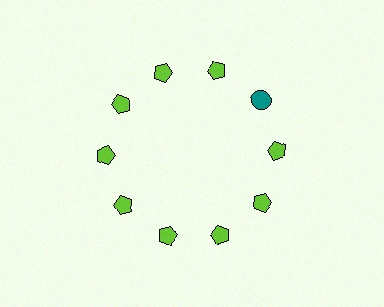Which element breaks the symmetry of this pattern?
The teal circle at roughly the 2 o'clock position breaks the symmetry. All other shapes are lime pentagons.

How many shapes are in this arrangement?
There are 10 shapes arranged in a ring pattern.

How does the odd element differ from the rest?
It differs in both color (teal instead of lime) and shape (circle instead of pentagon).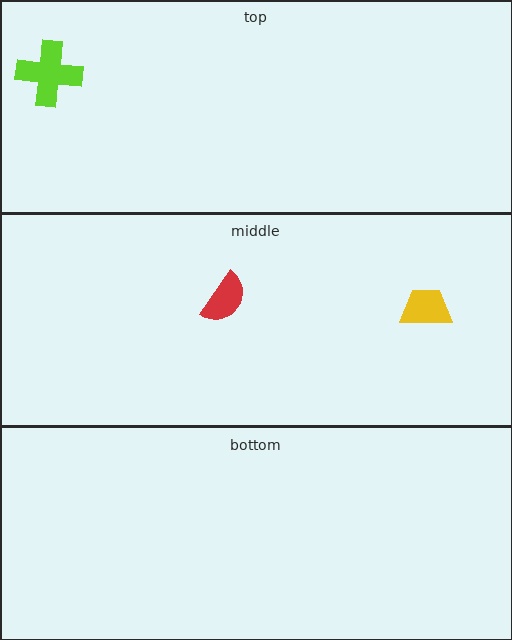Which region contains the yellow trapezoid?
The middle region.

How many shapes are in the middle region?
2.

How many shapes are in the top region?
1.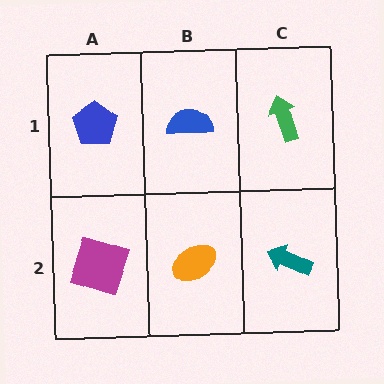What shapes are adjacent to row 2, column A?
A blue pentagon (row 1, column A), an orange ellipse (row 2, column B).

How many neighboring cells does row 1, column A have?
2.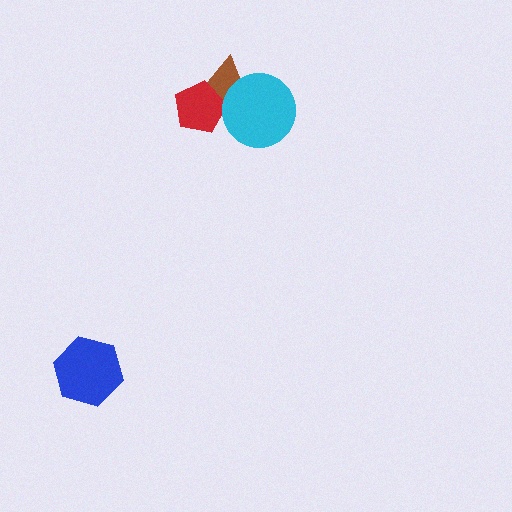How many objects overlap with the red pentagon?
1 object overlaps with the red pentagon.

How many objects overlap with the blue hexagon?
0 objects overlap with the blue hexagon.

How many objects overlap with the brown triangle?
2 objects overlap with the brown triangle.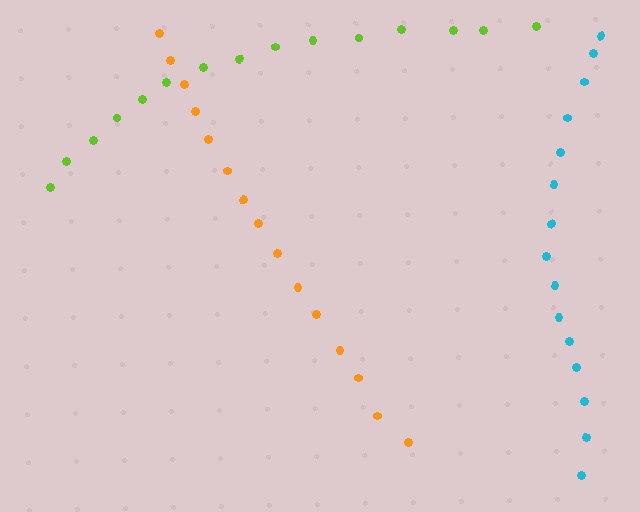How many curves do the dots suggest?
There are 3 distinct paths.